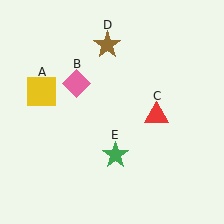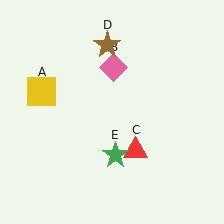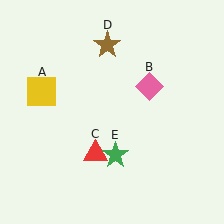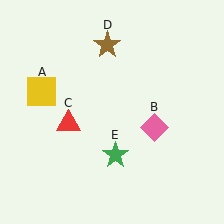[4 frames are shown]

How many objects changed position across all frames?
2 objects changed position: pink diamond (object B), red triangle (object C).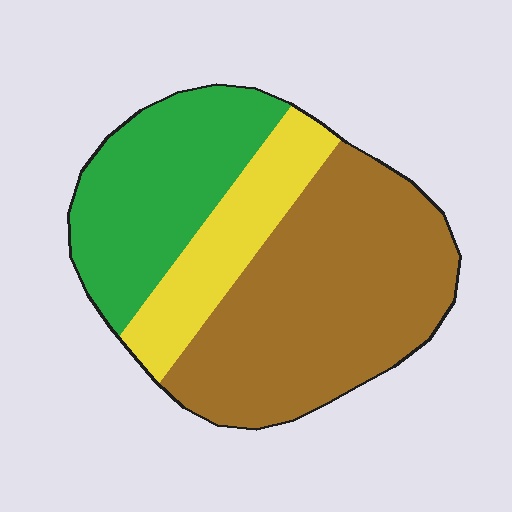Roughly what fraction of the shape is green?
Green takes up about one third (1/3) of the shape.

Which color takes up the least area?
Yellow, at roughly 20%.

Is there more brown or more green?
Brown.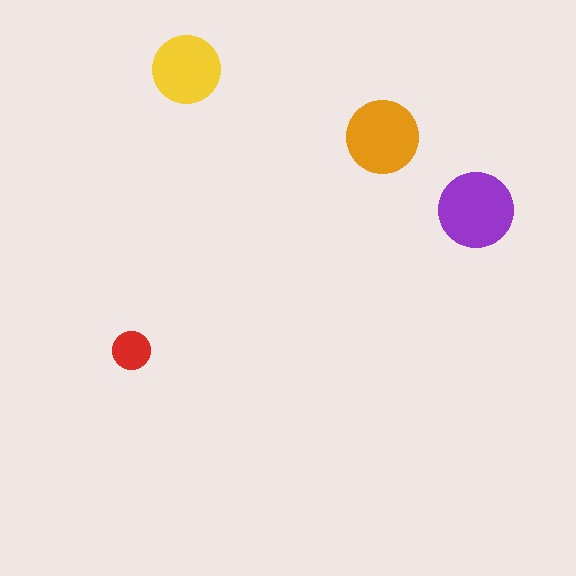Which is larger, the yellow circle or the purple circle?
The purple one.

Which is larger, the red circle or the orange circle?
The orange one.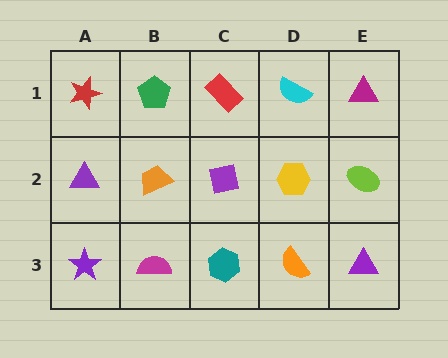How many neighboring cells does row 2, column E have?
3.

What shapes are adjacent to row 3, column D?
A yellow hexagon (row 2, column D), a teal hexagon (row 3, column C), a purple triangle (row 3, column E).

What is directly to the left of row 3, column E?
An orange semicircle.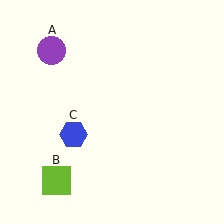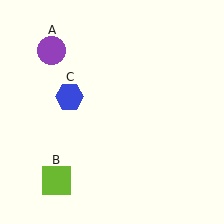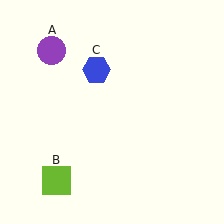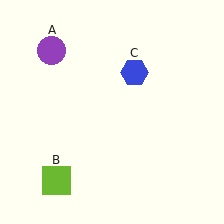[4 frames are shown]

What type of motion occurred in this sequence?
The blue hexagon (object C) rotated clockwise around the center of the scene.